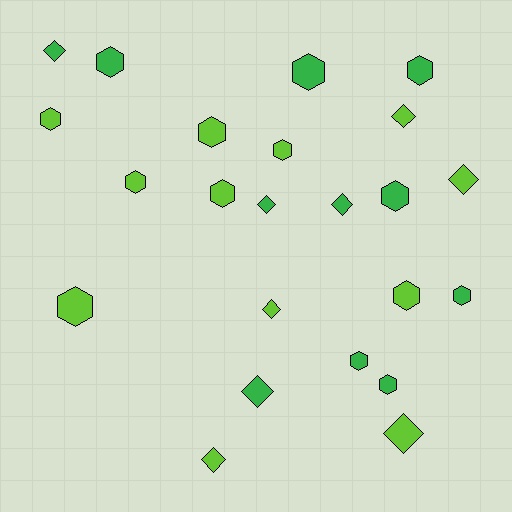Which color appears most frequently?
Lime, with 12 objects.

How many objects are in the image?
There are 23 objects.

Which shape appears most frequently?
Hexagon, with 14 objects.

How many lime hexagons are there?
There are 7 lime hexagons.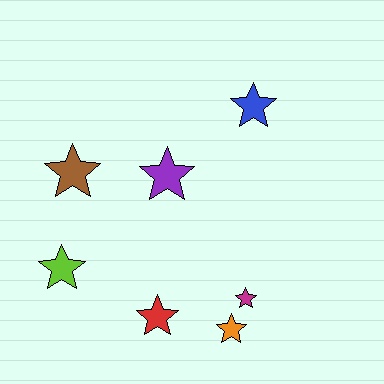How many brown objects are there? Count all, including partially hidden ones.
There is 1 brown object.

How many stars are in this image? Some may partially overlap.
There are 7 stars.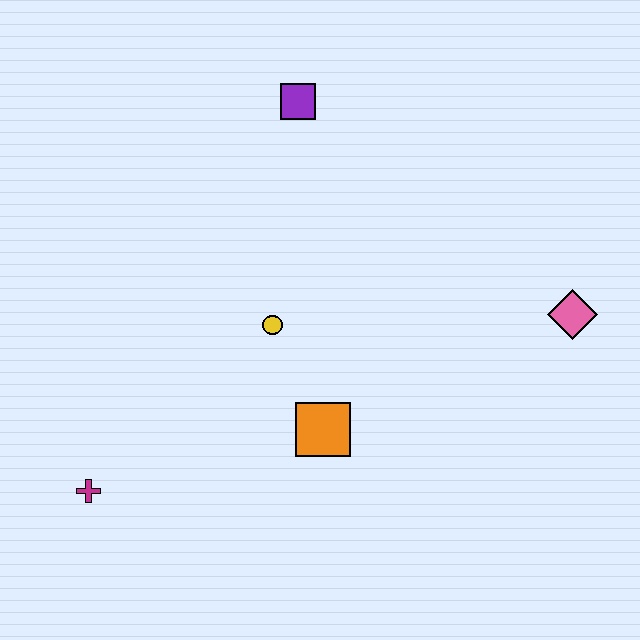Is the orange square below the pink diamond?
Yes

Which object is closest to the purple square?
The yellow circle is closest to the purple square.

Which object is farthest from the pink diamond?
The magenta cross is farthest from the pink diamond.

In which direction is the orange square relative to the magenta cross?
The orange square is to the right of the magenta cross.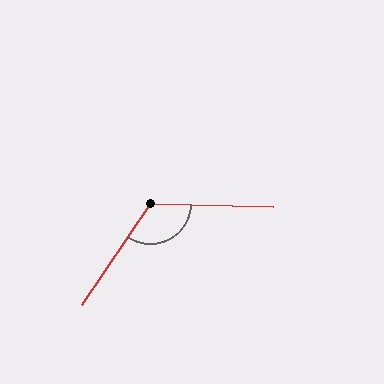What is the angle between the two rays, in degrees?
Approximately 123 degrees.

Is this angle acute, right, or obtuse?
It is obtuse.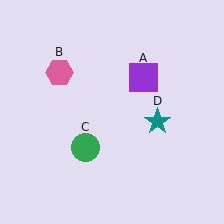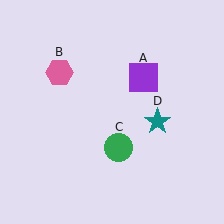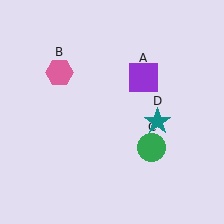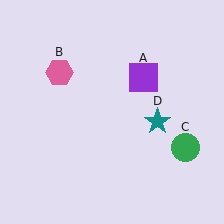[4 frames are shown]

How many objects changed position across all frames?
1 object changed position: green circle (object C).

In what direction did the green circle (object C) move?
The green circle (object C) moved right.